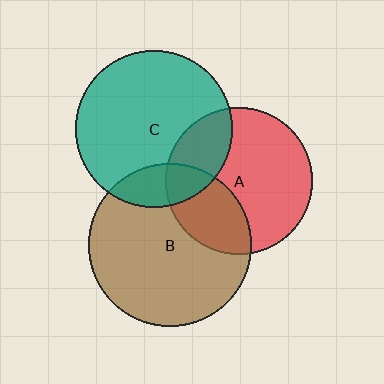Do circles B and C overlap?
Yes.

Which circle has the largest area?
Circle B (brown).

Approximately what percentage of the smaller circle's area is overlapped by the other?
Approximately 15%.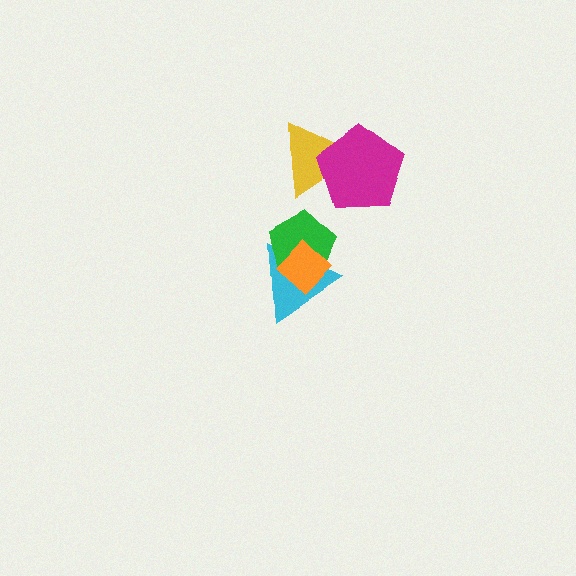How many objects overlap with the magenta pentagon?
1 object overlaps with the magenta pentagon.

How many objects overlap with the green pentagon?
2 objects overlap with the green pentagon.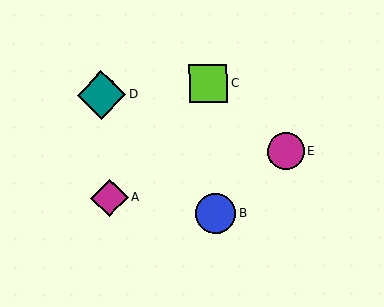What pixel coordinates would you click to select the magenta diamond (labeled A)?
Click at (110, 198) to select the magenta diamond A.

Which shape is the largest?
The teal diamond (labeled D) is the largest.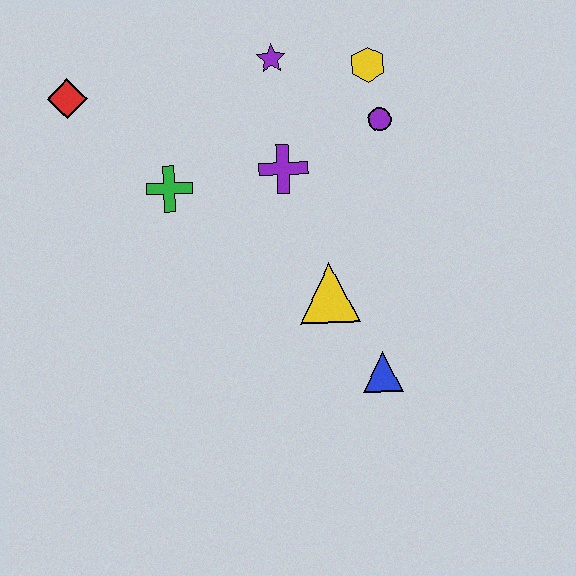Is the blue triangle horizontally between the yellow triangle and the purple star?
No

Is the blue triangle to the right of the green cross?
Yes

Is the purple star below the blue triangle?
No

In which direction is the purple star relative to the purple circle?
The purple star is to the left of the purple circle.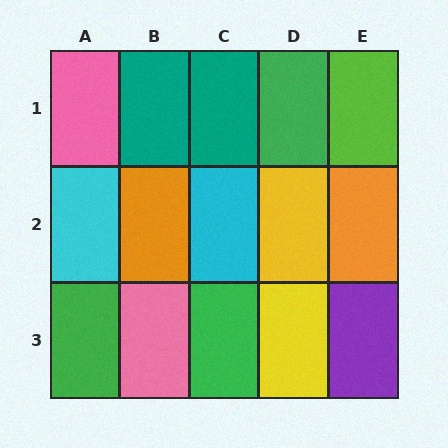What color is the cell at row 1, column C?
Teal.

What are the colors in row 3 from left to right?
Green, pink, green, yellow, purple.